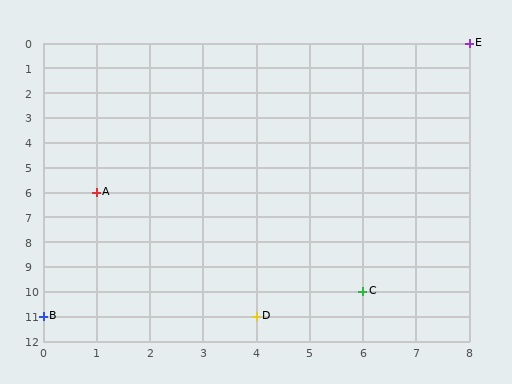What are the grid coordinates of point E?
Point E is at grid coordinates (8, 0).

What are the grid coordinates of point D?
Point D is at grid coordinates (4, 11).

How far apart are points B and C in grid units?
Points B and C are 6 columns and 1 row apart (about 6.1 grid units diagonally).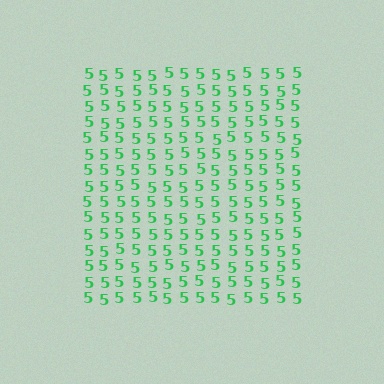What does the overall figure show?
The overall figure shows a square.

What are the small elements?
The small elements are digit 5's.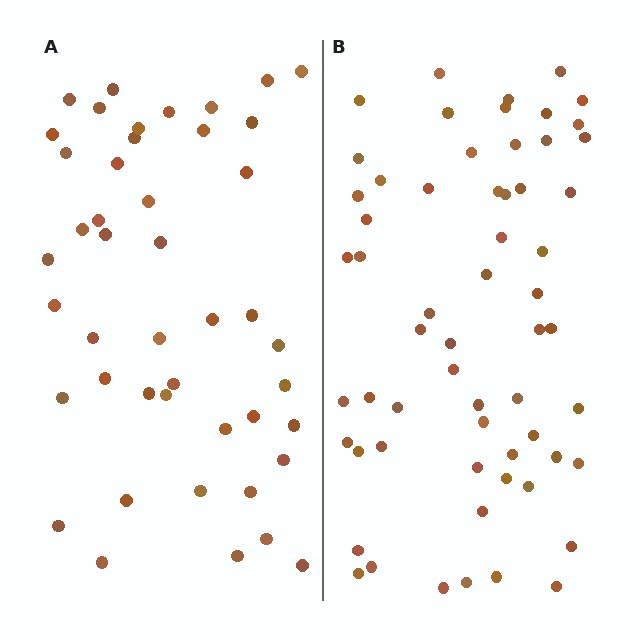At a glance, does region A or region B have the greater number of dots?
Region B (the right region) has more dots.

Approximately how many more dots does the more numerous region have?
Region B has approximately 15 more dots than region A.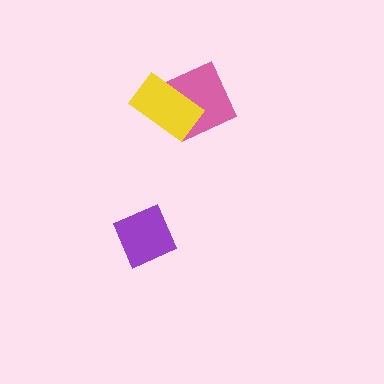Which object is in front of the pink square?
The yellow rectangle is in front of the pink square.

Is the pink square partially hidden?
Yes, it is partially covered by another shape.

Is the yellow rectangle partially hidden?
No, no other shape covers it.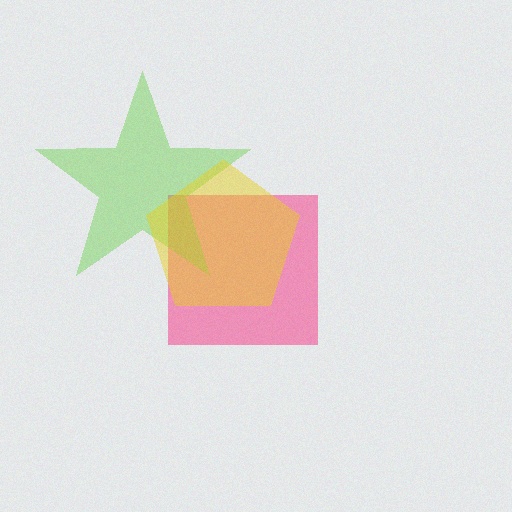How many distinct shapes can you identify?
There are 3 distinct shapes: a pink square, a lime star, a yellow pentagon.